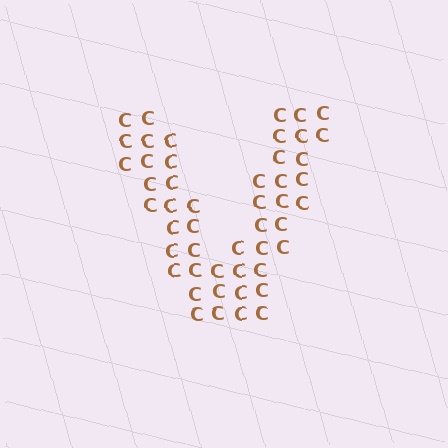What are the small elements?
The small elements are letter C's.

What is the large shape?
The large shape is the letter V.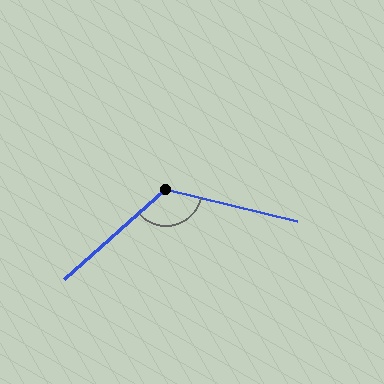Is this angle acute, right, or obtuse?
It is obtuse.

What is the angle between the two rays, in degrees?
Approximately 125 degrees.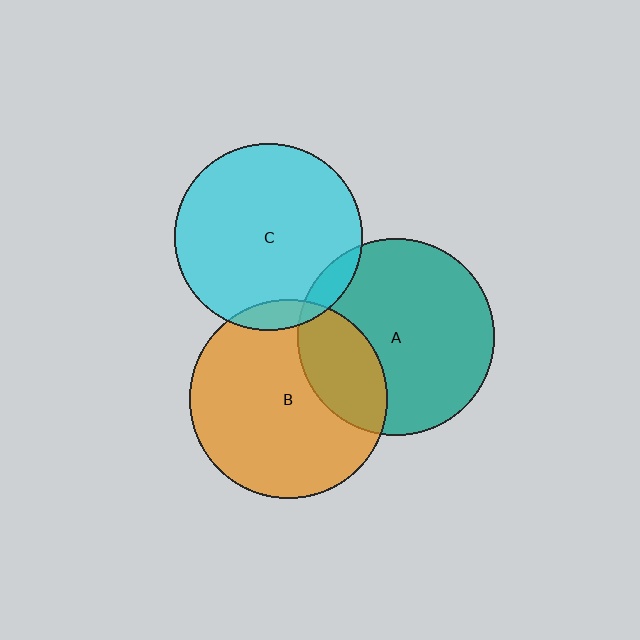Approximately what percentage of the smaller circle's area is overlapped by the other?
Approximately 10%.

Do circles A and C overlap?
Yes.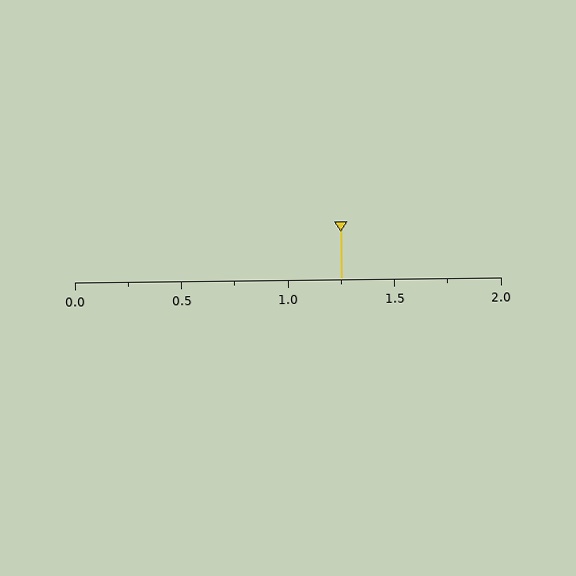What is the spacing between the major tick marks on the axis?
The major ticks are spaced 0.5 apart.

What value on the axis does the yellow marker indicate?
The marker indicates approximately 1.25.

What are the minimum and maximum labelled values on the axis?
The axis runs from 0.0 to 2.0.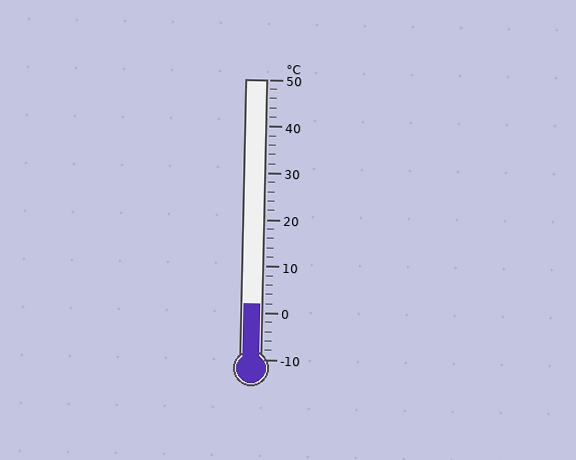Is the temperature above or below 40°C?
The temperature is below 40°C.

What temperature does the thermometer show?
The thermometer shows approximately 2°C.